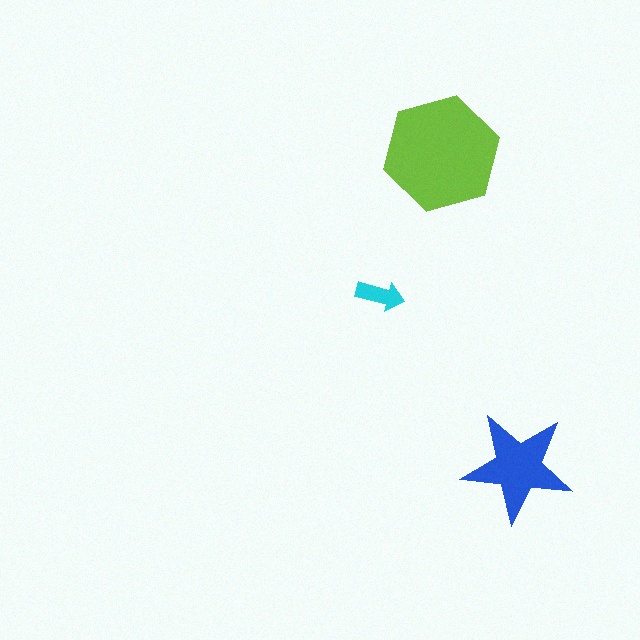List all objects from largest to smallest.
The lime hexagon, the blue star, the cyan arrow.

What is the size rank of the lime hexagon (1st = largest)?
1st.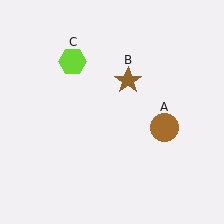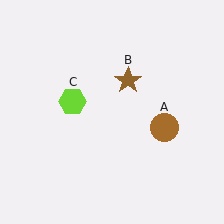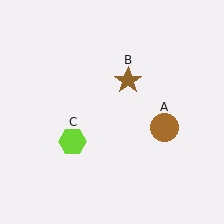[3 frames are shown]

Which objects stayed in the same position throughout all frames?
Brown circle (object A) and brown star (object B) remained stationary.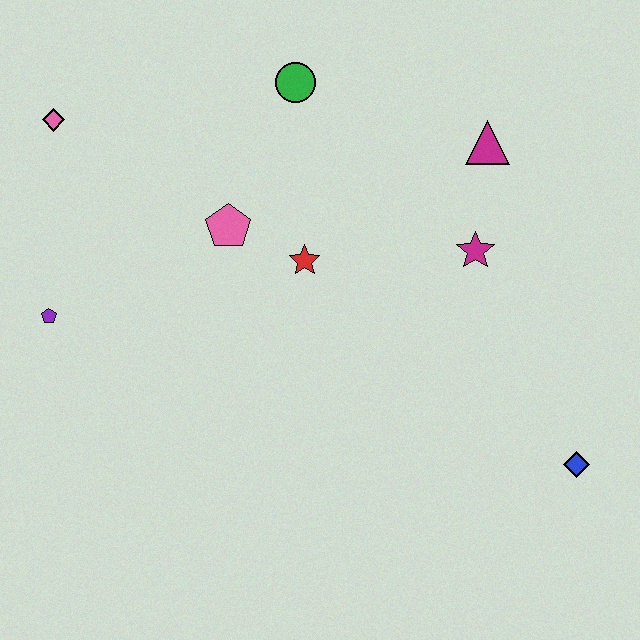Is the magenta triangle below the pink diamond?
Yes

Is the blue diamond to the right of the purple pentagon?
Yes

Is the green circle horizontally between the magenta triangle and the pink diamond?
Yes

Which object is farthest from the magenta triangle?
The purple pentagon is farthest from the magenta triangle.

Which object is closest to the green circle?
The pink pentagon is closest to the green circle.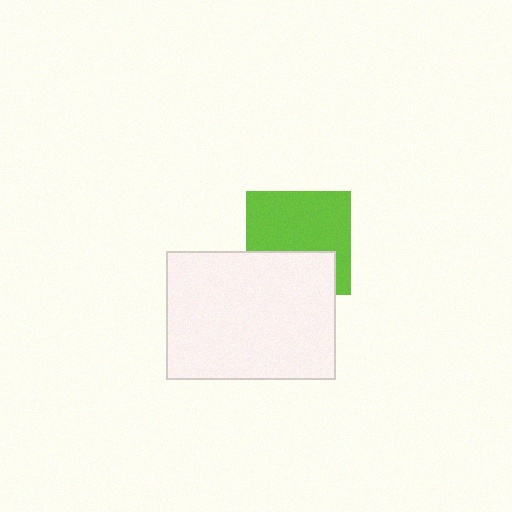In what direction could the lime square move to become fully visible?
The lime square could move up. That would shift it out from behind the white rectangle entirely.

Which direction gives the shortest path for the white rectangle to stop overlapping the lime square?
Moving down gives the shortest separation.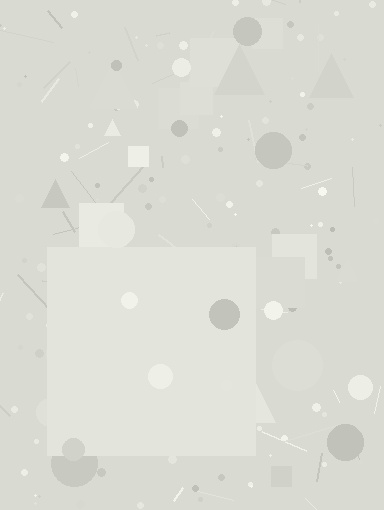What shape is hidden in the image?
A square is hidden in the image.